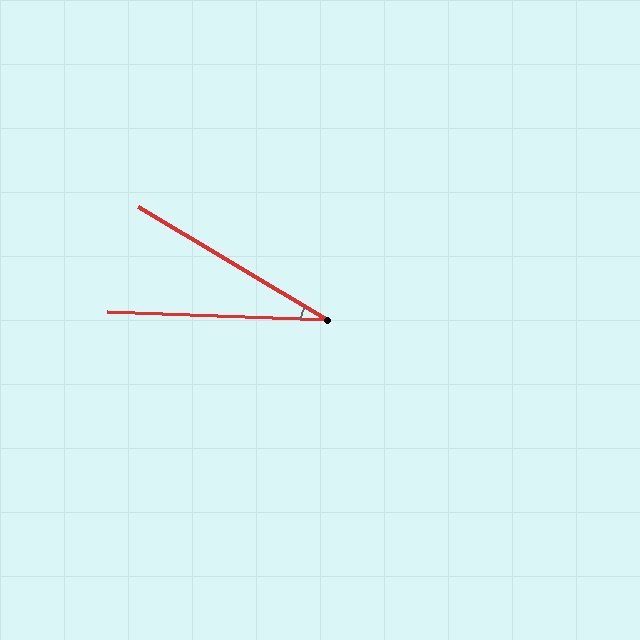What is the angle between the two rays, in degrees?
Approximately 29 degrees.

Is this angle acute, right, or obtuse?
It is acute.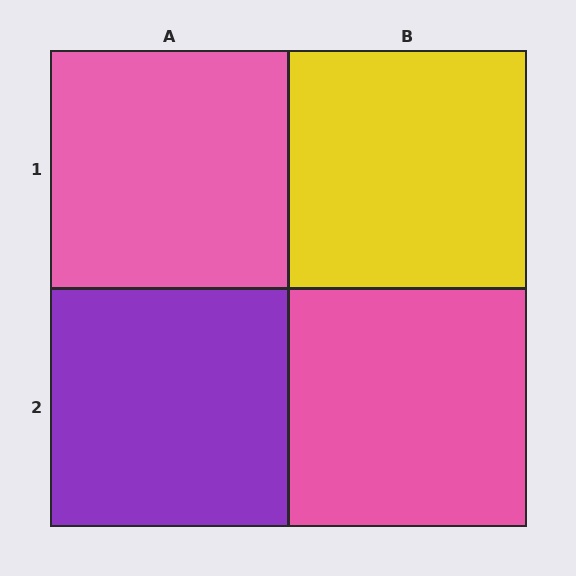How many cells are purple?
1 cell is purple.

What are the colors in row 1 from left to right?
Pink, yellow.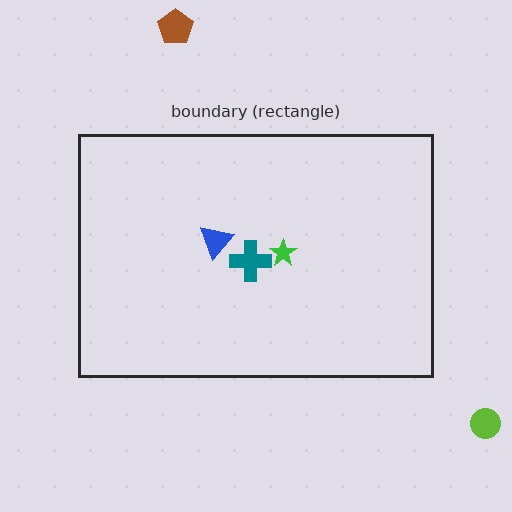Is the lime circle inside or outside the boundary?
Outside.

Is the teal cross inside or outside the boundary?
Inside.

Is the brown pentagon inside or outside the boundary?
Outside.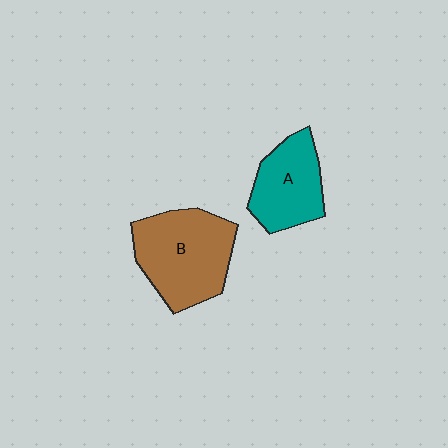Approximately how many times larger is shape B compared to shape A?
Approximately 1.4 times.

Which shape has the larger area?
Shape B (brown).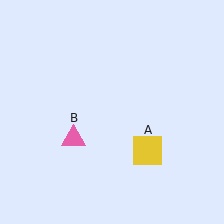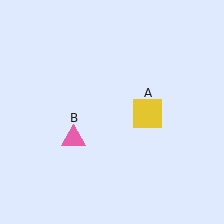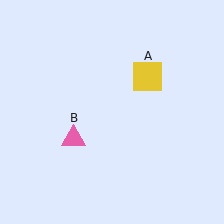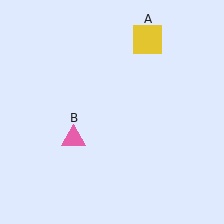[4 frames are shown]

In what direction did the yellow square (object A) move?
The yellow square (object A) moved up.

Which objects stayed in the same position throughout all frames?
Pink triangle (object B) remained stationary.